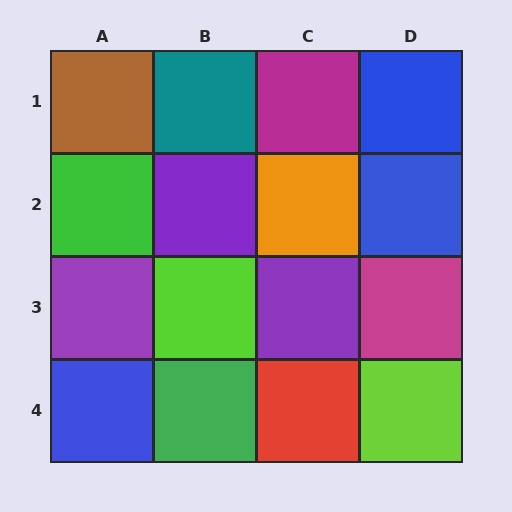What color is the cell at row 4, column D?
Lime.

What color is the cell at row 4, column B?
Green.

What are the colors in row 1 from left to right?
Brown, teal, magenta, blue.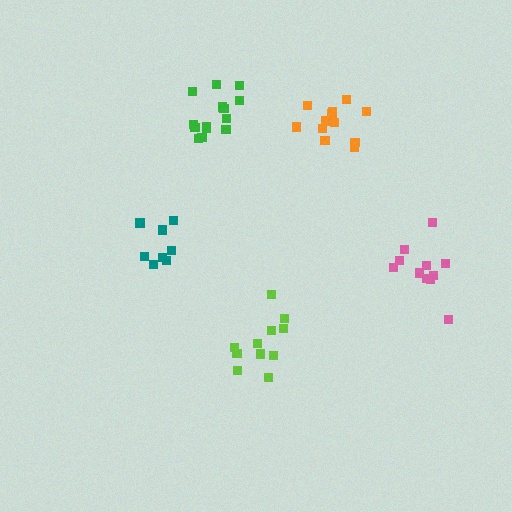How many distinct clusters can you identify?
There are 5 distinct clusters.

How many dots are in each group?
Group 1: 13 dots, Group 2: 8 dots, Group 3: 11 dots, Group 4: 14 dots, Group 5: 11 dots (57 total).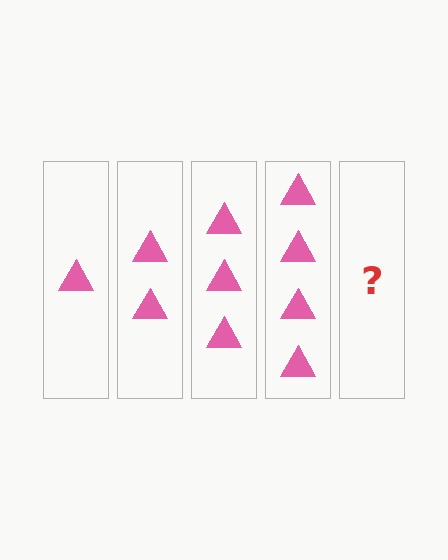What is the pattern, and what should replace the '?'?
The pattern is that each step adds one more triangle. The '?' should be 5 triangles.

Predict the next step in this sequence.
The next step is 5 triangles.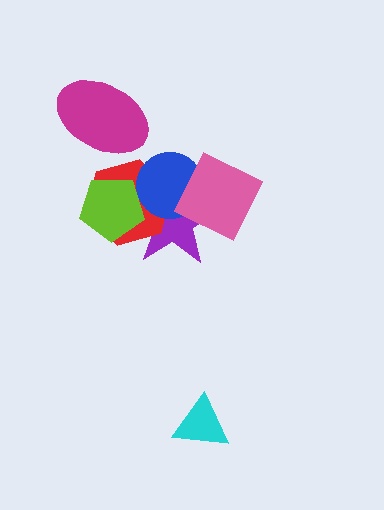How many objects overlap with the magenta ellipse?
0 objects overlap with the magenta ellipse.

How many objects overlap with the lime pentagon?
2 objects overlap with the lime pentagon.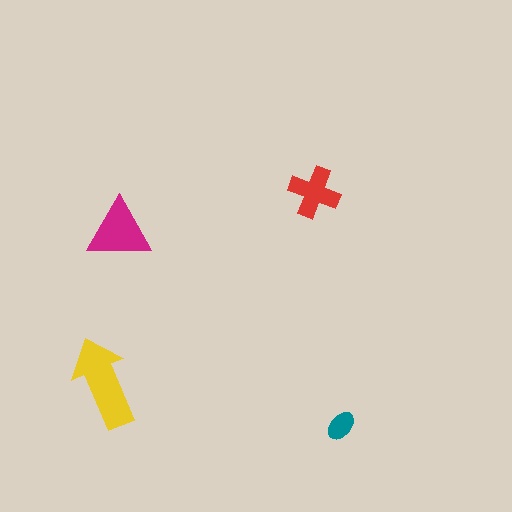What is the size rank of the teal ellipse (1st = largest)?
4th.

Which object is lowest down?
The teal ellipse is bottommost.